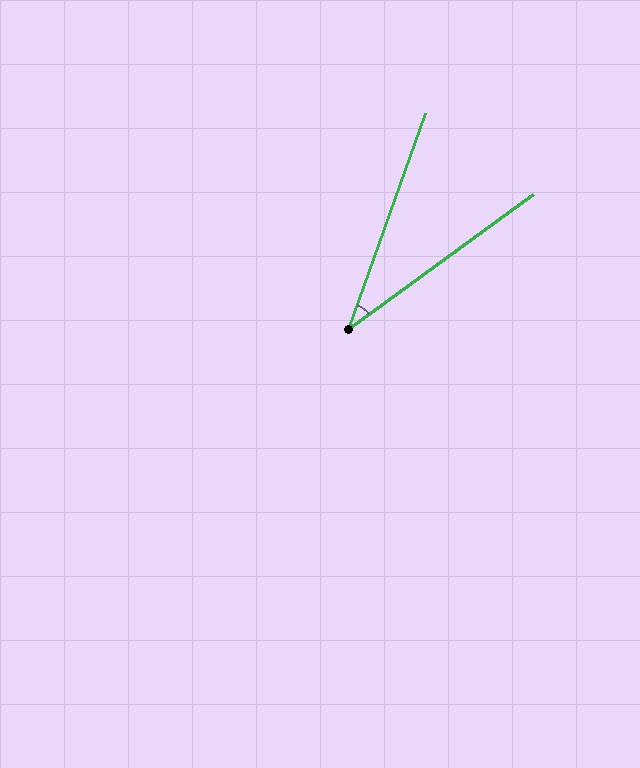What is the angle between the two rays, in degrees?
Approximately 34 degrees.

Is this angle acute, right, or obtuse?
It is acute.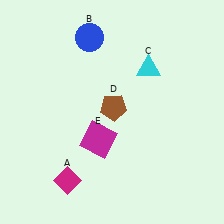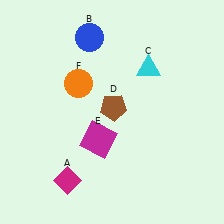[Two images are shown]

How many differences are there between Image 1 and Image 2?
There is 1 difference between the two images.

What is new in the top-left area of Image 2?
An orange circle (F) was added in the top-left area of Image 2.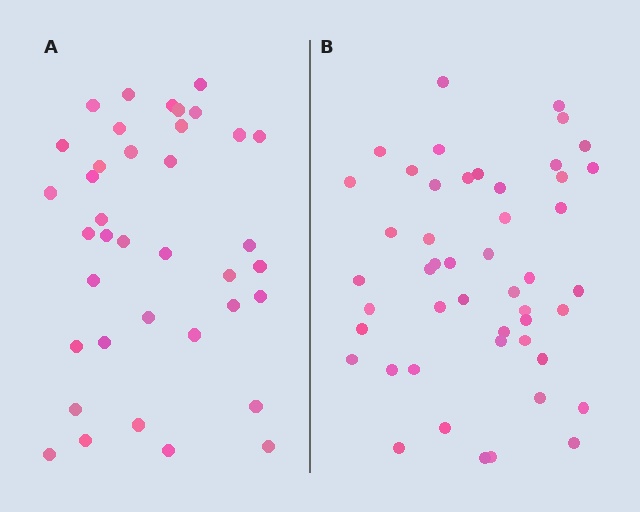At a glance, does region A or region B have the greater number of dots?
Region B (the right region) has more dots.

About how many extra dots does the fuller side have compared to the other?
Region B has roughly 10 or so more dots than region A.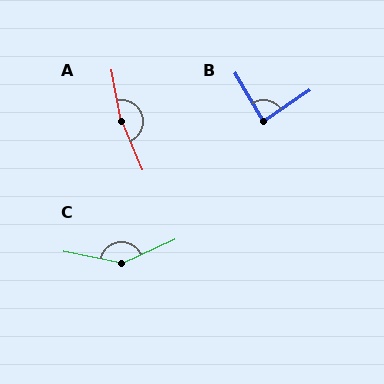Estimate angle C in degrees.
Approximately 144 degrees.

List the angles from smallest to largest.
B (86°), C (144°), A (168°).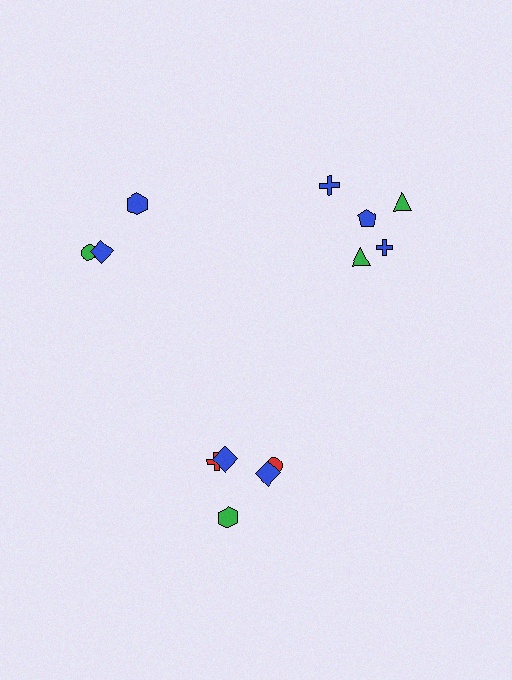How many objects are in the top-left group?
There are 3 objects.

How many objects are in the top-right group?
There are 5 objects.